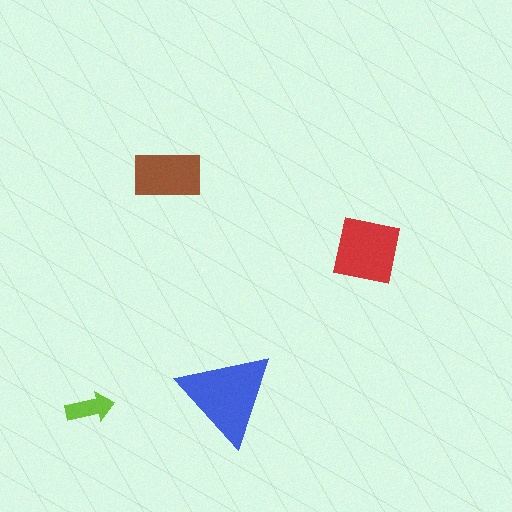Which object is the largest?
The blue triangle.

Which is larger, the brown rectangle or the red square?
The red square.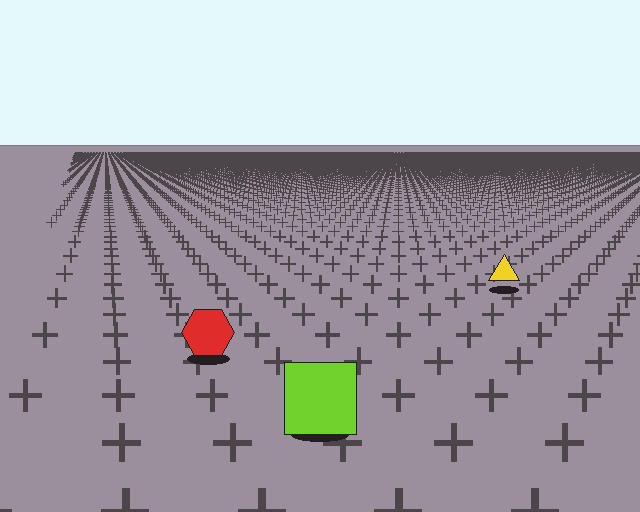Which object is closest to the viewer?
The lime square is closest. The texture marks near it are larger and more spread out.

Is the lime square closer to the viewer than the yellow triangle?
Yes. The lime square is closer — you can tell from the texture gradient: the ground texture is coarser near it.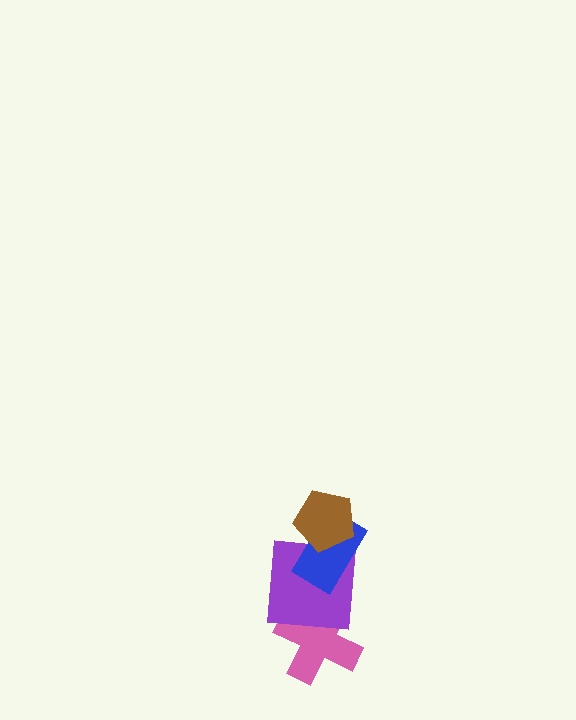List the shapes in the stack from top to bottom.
From top to bottom: the brown pentagon, the blue rectangle, the purple square, the pink cross.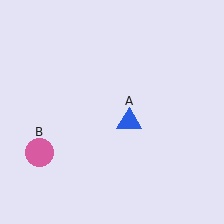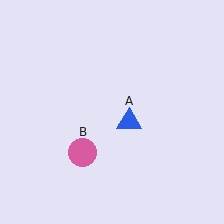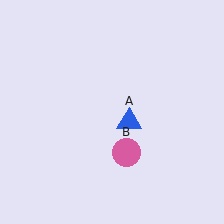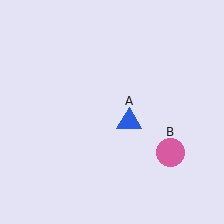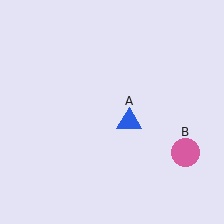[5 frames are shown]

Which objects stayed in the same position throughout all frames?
Blue triangle (object A) remained stationary.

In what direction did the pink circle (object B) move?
The pink circle (object B) moved right.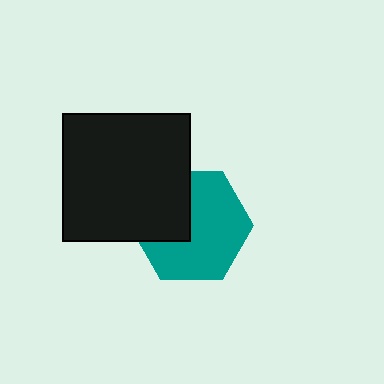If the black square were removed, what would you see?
You would see the complete teal hexagon.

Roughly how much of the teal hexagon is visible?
Most of it is visible (roughly 66%).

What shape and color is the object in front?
The object in front is a black square.